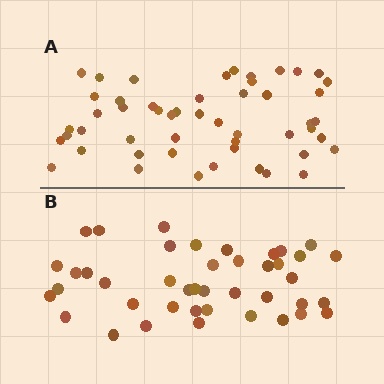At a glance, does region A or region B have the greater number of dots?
Region A (the top region) has more dots.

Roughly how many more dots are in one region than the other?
Region A has roughly 8 or so more dots than region B.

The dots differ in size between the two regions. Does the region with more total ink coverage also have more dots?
No. Region B has more total ink coverage because its dots are larger, but region A actually contains more individual dots. Total area can be misleading — the number of items is what matters here.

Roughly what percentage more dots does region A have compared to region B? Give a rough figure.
About 20% more.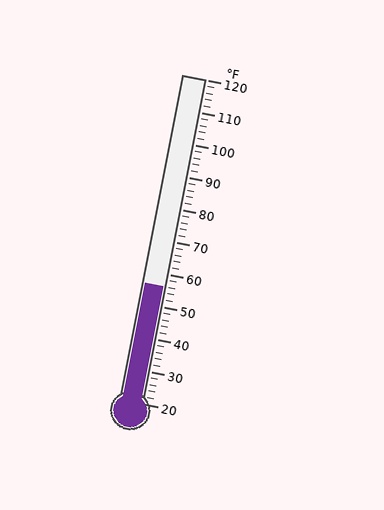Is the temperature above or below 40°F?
The temperature is above 40°F.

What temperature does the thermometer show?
The thermometer shows approximately 56°F.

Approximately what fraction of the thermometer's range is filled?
The thermometer is filled to approximately 35% of its range.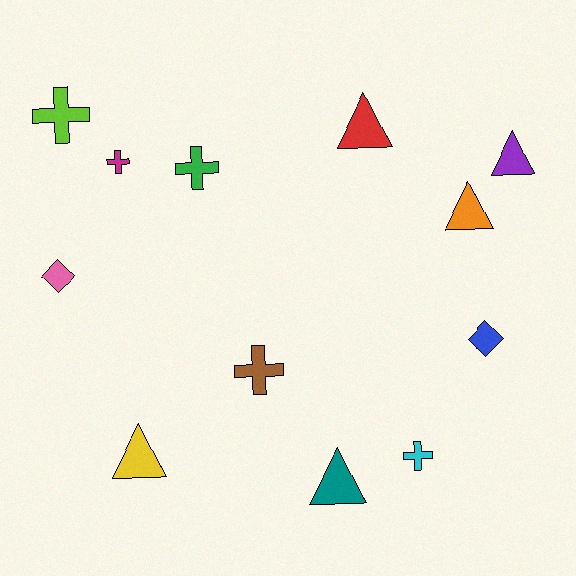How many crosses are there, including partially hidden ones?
There are 5 crosses.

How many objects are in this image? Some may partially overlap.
There are 12 objects.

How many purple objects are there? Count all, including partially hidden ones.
There is 1 purple object.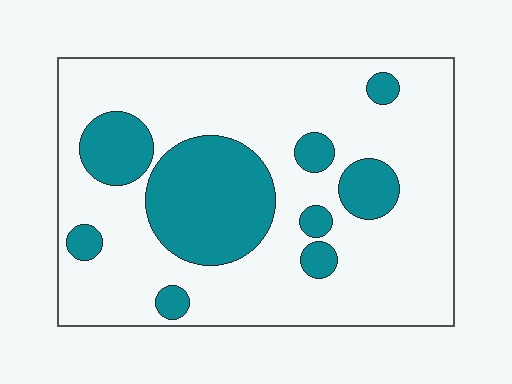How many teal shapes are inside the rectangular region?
9.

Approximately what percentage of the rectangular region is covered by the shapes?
Approximately 25%.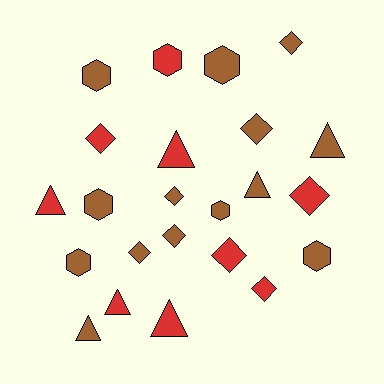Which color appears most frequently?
Brown, with 14 objects.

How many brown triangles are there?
There are 3 brown triangles.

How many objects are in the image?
There are 23 objects.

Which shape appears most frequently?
Diamond, with 9 objects.